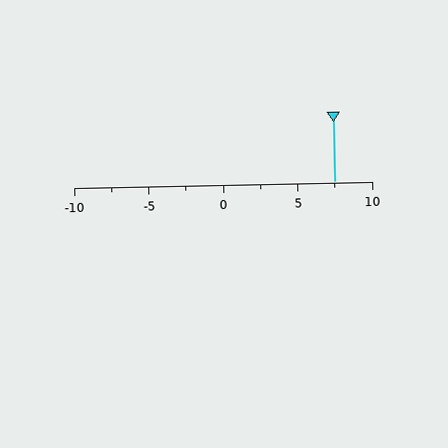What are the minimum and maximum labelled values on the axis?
The axis runs from -10 to 10.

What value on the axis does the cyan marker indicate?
The marker indicates approximately 7.5.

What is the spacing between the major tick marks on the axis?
The major ticks are spaced 5 apart.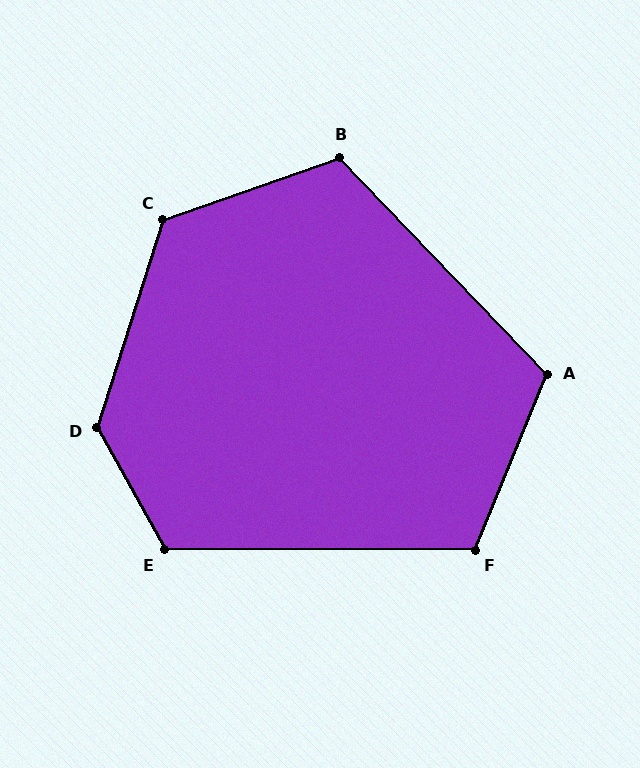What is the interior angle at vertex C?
Approximately 127 degrees (obtuse).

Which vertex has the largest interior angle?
D, at approximately 134 degrees.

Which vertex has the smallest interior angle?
F, at approximately 112 degrees.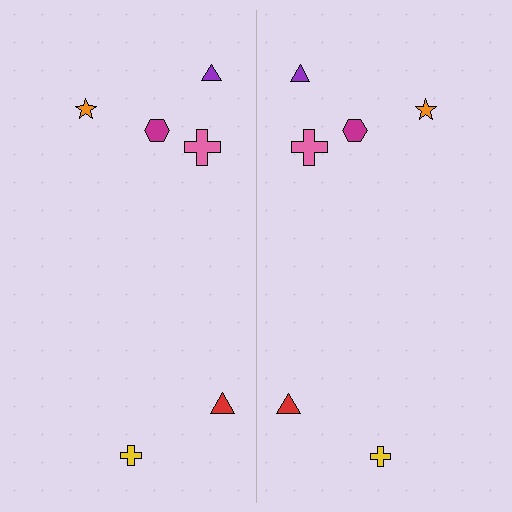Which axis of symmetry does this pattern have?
The pattern has a vertical axis of symmetry running through the center of the image.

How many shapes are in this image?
There are 12 shapes in this image.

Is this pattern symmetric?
Yes, this pattern has bilateral (reflection) symmetry.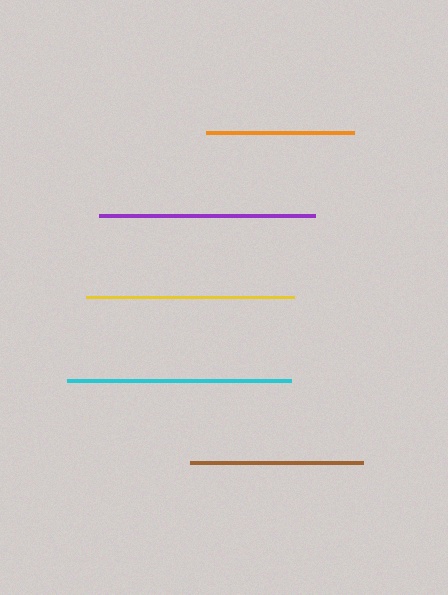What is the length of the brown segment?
The brown segment is approximately 173 pixels long.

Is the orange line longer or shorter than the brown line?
The brown line is longer than the orange line.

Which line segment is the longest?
The cyan line is the longest at approximately 225 pixels.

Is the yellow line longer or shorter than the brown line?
The yellow line is longer than the brown line.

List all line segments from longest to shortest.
From longest to shortest: cyan, purple, yellow, brown, orange.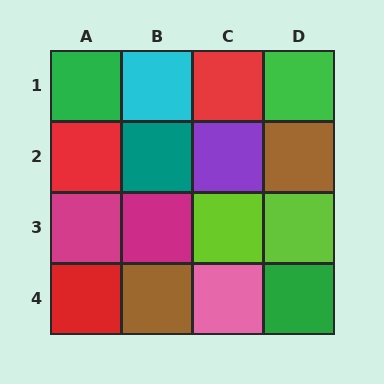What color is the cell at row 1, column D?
Green.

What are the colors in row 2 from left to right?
Red, teal, purple, brown.